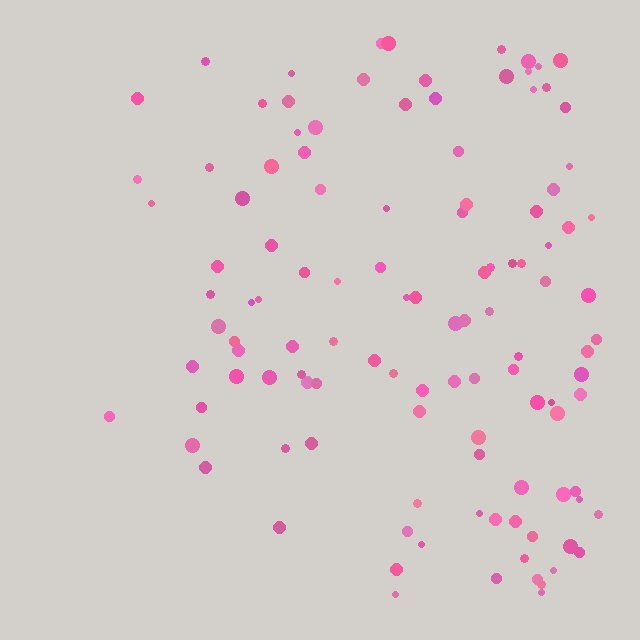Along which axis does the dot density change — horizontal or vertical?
Horizontal.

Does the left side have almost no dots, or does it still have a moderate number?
Still a moderate number, just noticeably fewer than the right.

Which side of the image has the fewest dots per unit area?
The left.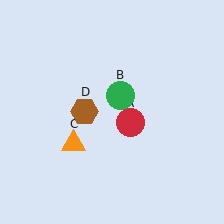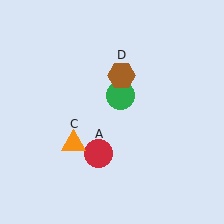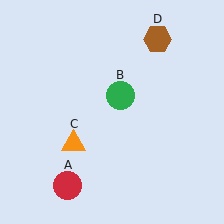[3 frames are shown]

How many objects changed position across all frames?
2 objects changed position: red circle (object A), brown hexagon (object D).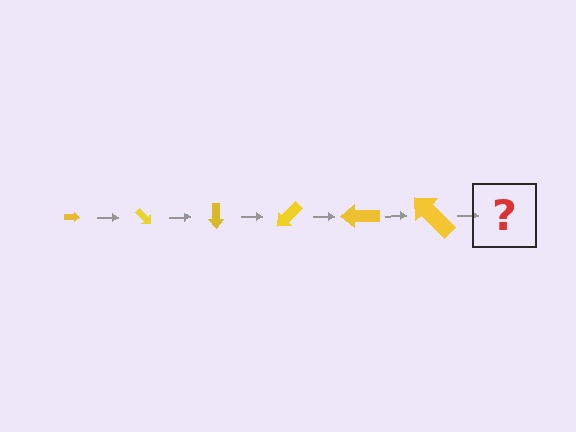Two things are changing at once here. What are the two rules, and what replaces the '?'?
The two rules are that the arrow grows larger each step and it rotates 45 degrees each step. The '?' should be an arrow, larger than the previous one and rotated 270 degrees from the start.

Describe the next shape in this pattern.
It should be an arrow, larger than the previous one and rotated 270 degrees from the start.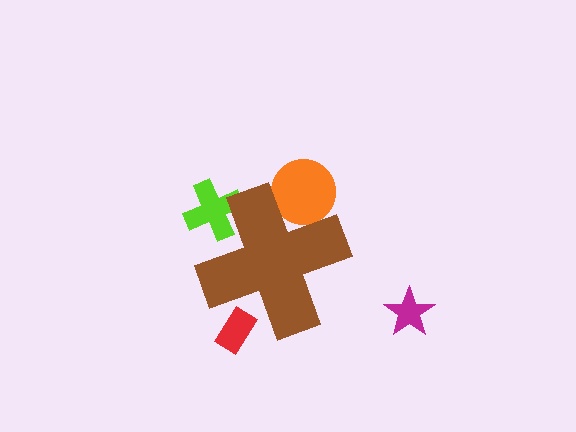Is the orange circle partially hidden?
Yes, the orange circle is partially hidden behind the brown cross.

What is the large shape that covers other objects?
A brown cross.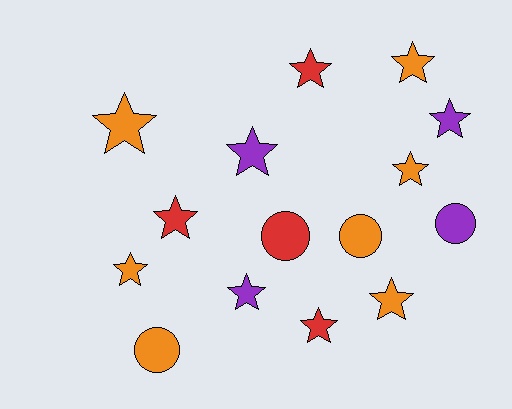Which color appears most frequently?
Orange, with 7 objects.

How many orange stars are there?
There are 5 orange stars.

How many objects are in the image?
There are 15 objects.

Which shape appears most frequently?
Star, with 11 objects.